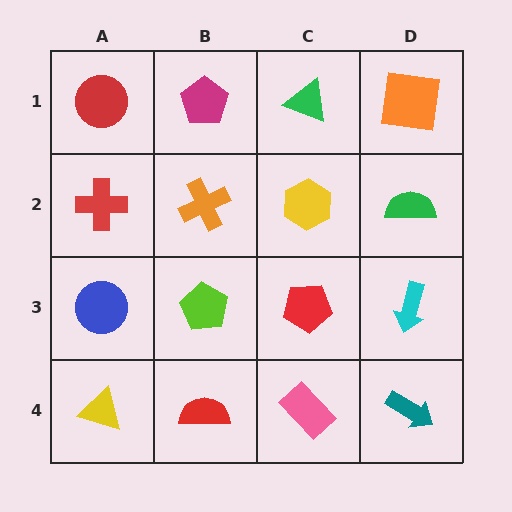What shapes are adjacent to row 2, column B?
A magenta pentagon (row 1, column B), a lime pentagon (row 3, column B), a red cross (row 2, column A), a yellow hexagon (row 2, column C).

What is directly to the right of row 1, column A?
A magenta pentagon.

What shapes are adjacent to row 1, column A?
A red cross (row 2, column A), a magenta pentagon (row 1, column B).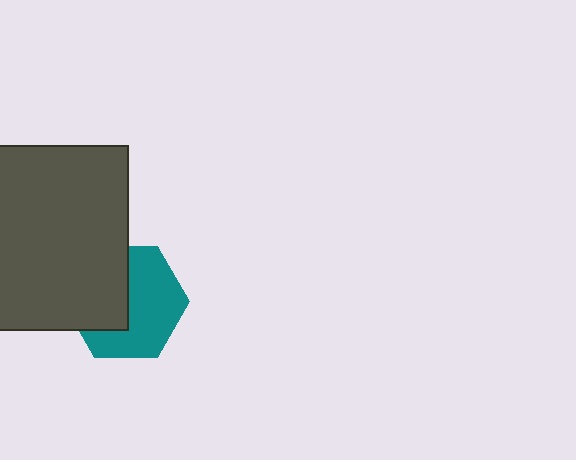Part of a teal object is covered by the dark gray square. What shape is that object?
It is a hexagon.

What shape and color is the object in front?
The object in front is a dark gray square.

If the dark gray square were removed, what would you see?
You would see the complete teal hexagon.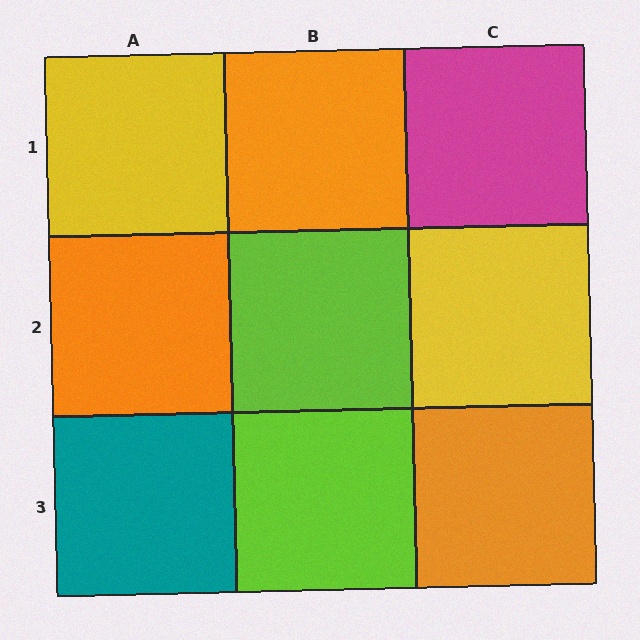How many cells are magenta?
1 cell is magenta.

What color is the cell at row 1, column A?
Yellow.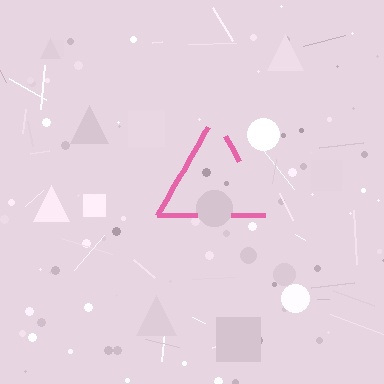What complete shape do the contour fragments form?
The contour fragments form a triangle.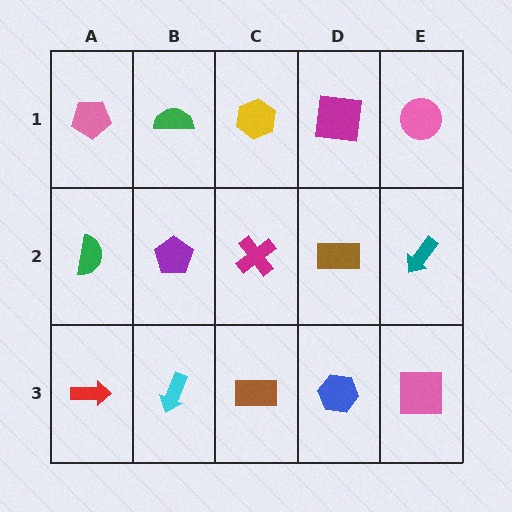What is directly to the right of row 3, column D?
A pink square.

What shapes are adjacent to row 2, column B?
A green semicircle (row 1, column B), a cyan arrow (row 3, column B), a green semicircle (row 2, column A), a magenta cross (row 2, column C).